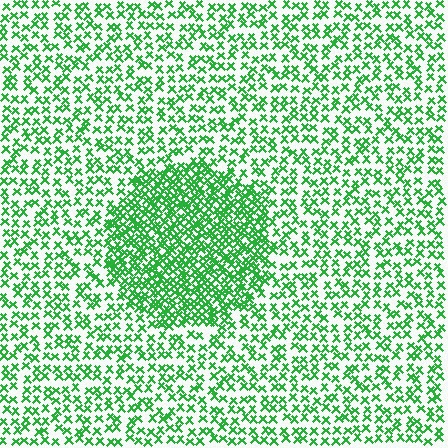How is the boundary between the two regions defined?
The boundary is defined by a change in element density (approximately 2.1x ratio). All elements are the same color, size, and shape.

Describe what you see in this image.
The image contains small green elements arranged at two different densities. A circle-shaped region is visible where the elements are more densely packed than the surrounding area.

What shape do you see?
I see a circle.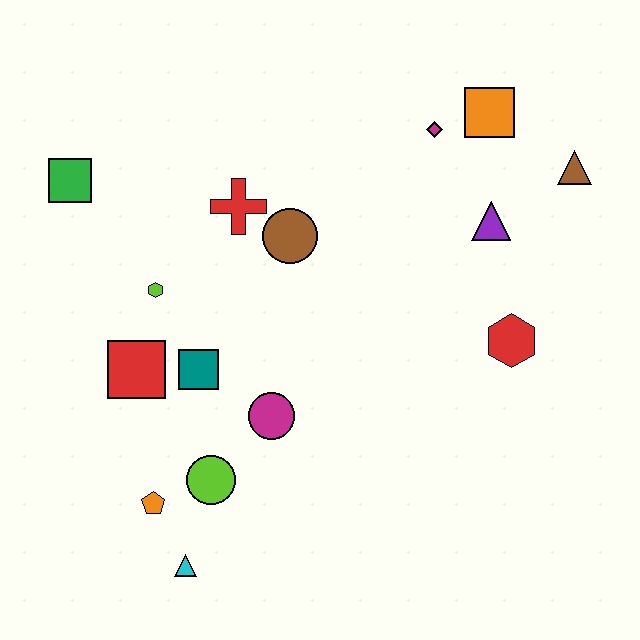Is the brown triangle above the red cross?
Yes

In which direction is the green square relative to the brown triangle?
The green square is to the left of the brown triangle.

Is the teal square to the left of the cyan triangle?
No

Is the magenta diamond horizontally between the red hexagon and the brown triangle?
No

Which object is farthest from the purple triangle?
The cyan triangle is farthest from the purple triangle.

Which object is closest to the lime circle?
The orange pentagon is closest to the lime circle.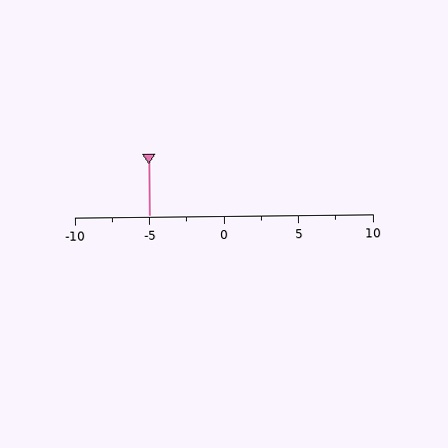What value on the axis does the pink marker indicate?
The marker indicates approximately -5.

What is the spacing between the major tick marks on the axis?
The major ticks are spaced 5 apart.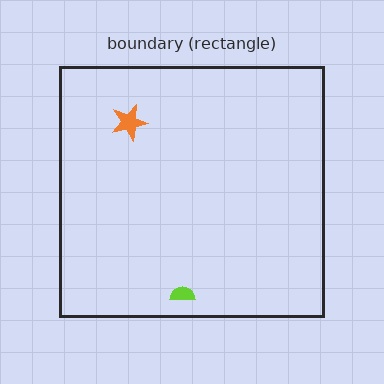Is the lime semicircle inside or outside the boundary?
Inside.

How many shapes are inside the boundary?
2 inside, 0 outside.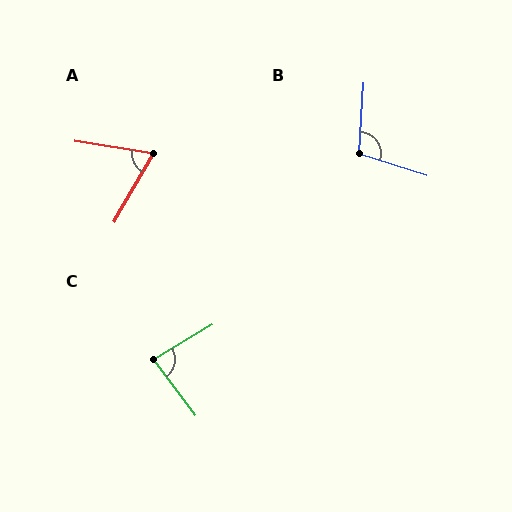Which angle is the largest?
B, at approximately 104 degrees.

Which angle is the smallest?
A, at approximately 69 degrees.